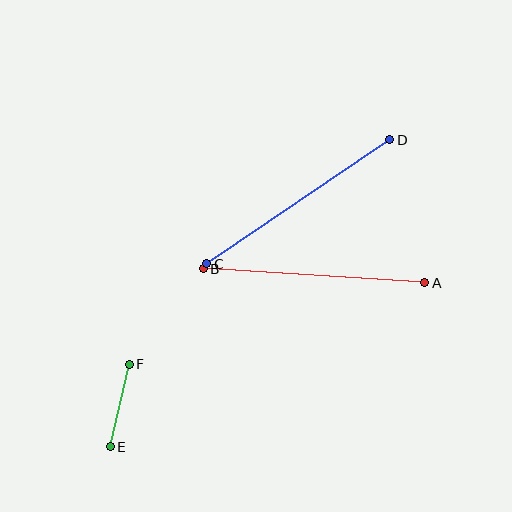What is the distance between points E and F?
The distance is approximately 85 pixels.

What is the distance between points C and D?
The distance is approximately 221 pixels.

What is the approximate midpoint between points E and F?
The midpoint is at approximately (120, 406) pixels.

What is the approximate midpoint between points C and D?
The midpoint is at approximately (298, 202) pixels.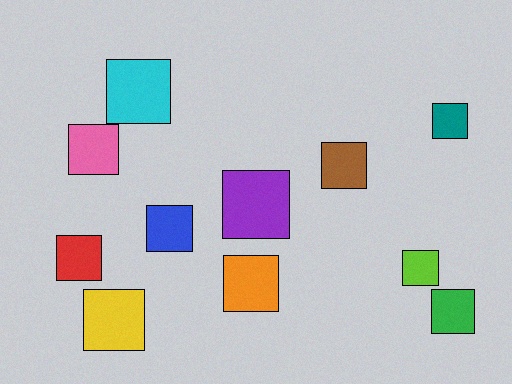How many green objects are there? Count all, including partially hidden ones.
There is 1 green object.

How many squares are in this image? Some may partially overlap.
There are 11 squares.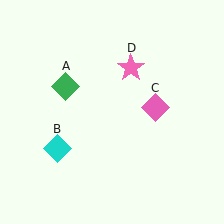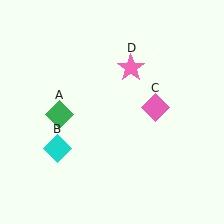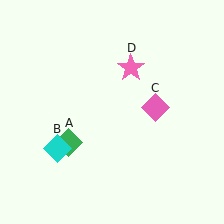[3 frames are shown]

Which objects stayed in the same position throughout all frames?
Cyan diamond (object B) and pink diamond (object C) and pink star (object D) remained stationary.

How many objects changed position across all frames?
1 object changed position: green diamond (object A).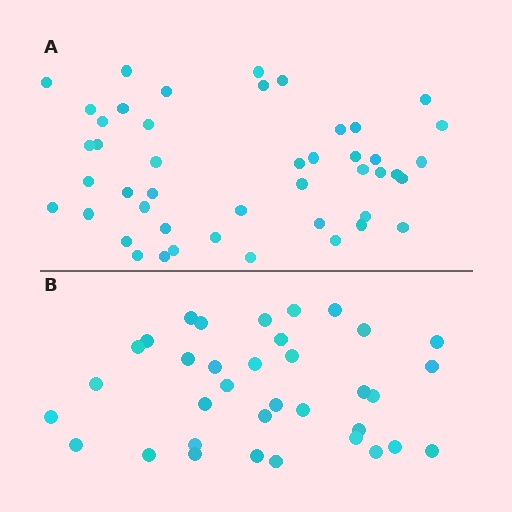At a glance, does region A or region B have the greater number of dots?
Region A (the top region) has more dots.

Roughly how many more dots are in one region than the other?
Region A has roughly 12 or so more dots than region B.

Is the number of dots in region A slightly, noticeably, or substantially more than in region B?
Region A has noticeably more, but not dramatically so. The ratio is roughly 1.3 to 1.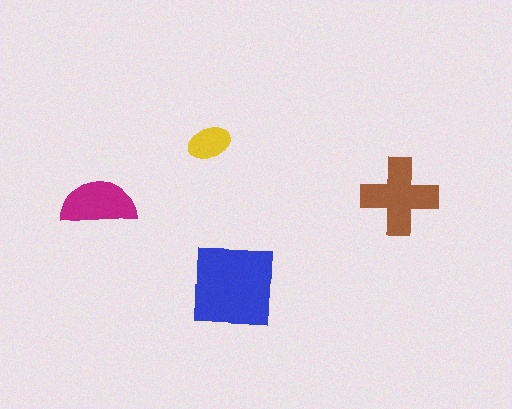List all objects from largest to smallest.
The blue square, the brown cross, the magenta semicircle, the yellow ellipse.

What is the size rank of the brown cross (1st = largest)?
2nd.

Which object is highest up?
The yellow ellipse is topmost.